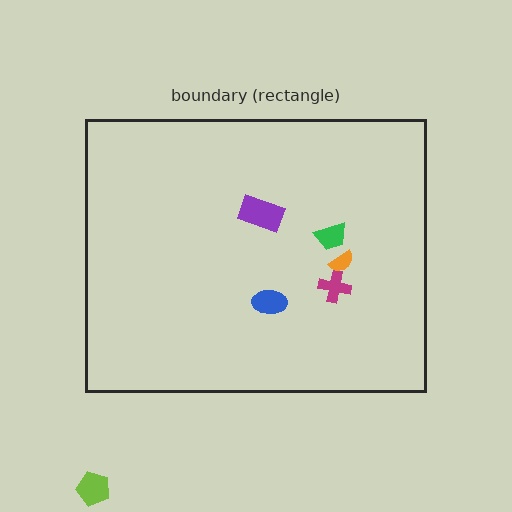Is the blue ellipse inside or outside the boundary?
Inside.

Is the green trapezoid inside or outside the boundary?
Inside.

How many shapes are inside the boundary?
5 inside, 1 outside.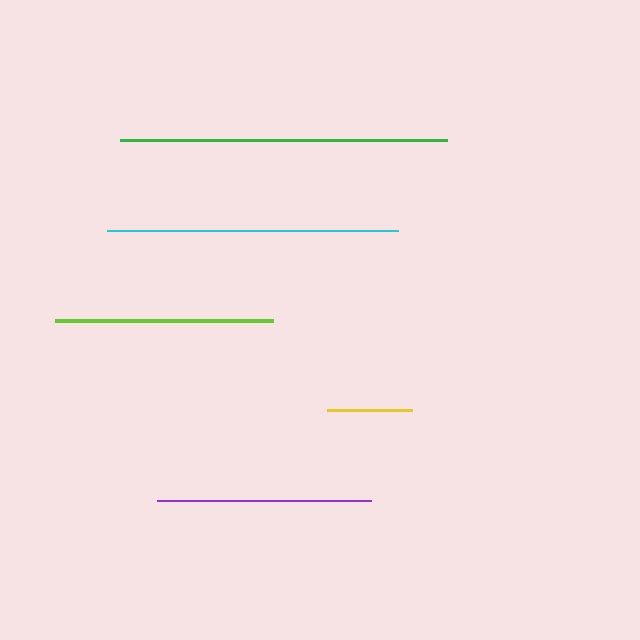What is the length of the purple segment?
The purple segment is approximately 214 pixels long.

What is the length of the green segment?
The green segment is approximately 327 pixels long.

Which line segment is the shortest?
The yellow line is the shortest at approximately 84 pixels.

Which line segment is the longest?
The green line is the longest at approximately 327 pixels.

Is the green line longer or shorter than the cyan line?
The green line is longer than the cyan line.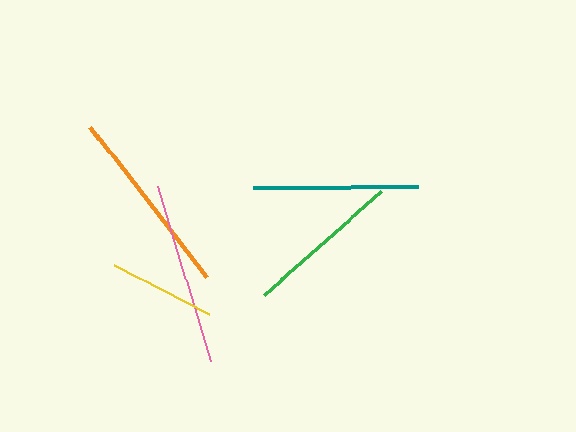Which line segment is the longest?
The orange line is the longest at approximately 191 pixels.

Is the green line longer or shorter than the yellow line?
The green line is longer than the yellow line.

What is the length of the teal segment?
The teal segment is approximately 166 pixels long.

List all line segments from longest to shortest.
From longest to shortest: orange, pink, teal, green, yellow.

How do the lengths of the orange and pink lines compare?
The orange and pink lines are approximately the same length.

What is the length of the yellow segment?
The yellow segment is approximately 106 pixels long.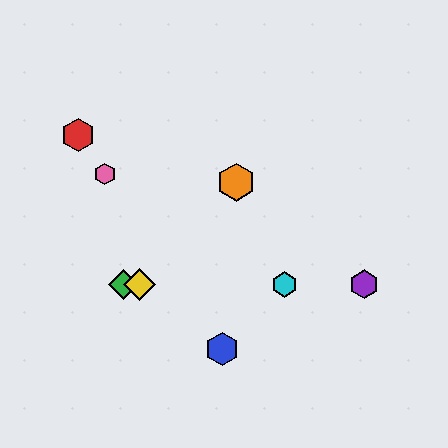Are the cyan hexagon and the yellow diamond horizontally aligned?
Yes, both are at y≈284.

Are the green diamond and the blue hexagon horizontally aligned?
No, the green diamond is at y≈284 and the blue hexagon is at y≈349.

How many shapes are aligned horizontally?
4 shapes (the green diamond, the yellow diamond, the purple hexagon, the cyan hexagon) are aligned horizontally.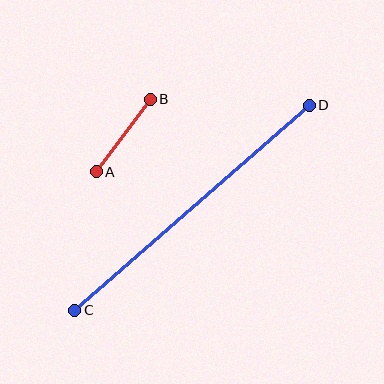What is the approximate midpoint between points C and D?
The midpoint is at approximately (192, 208) pixels.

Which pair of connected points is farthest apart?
Points C and D are farthest apart.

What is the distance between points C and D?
The distance is approximately 312 pixels.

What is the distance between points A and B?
The distance is approximately 90 pixels.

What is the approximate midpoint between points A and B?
The midpoint is at approximately (123, 136) pixels.